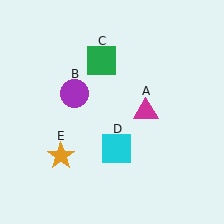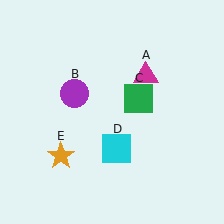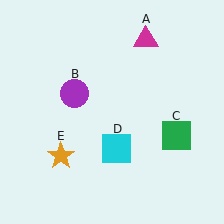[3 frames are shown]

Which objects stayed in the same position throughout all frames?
Purple circle (object B) and cyan square (object D) and orange star (object E) remained stationary.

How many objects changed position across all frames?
2 objects changed position: magenta triangle (object A), green square (object C).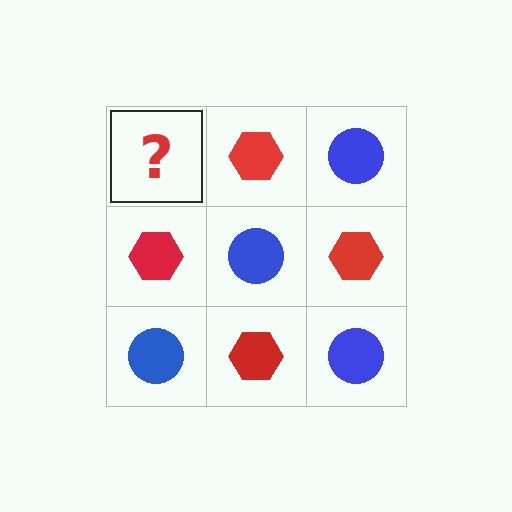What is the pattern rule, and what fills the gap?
The rule is that it alternates blue circle and red hexagon in a checkerboard pattern. The gap should be filled with a blue circle.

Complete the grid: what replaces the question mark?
The question mark should be replaced with a blue circle.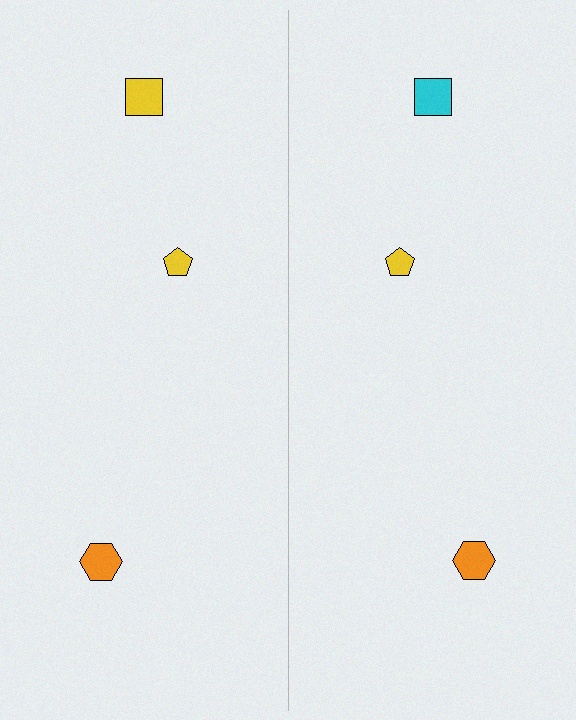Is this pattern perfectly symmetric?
No, the pattern is not perfectly symmetric. The cyan square on the right side breaks the symmetry — its mirror counterpart is yellow.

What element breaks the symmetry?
The cyan square on the right side breaks the symmetry — its mirror counterpart is yellow.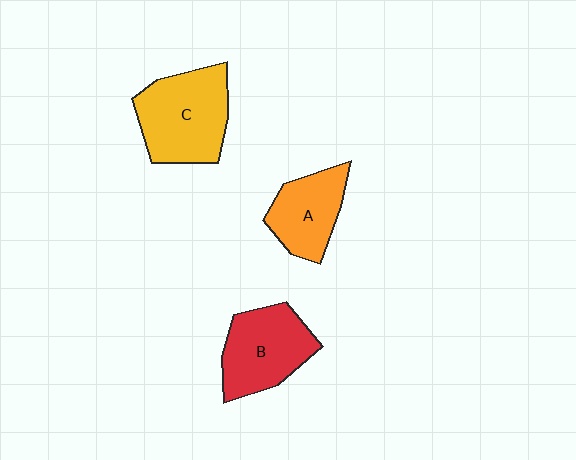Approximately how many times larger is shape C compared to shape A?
Approximately 1.4 times.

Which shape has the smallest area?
Shape A (orange).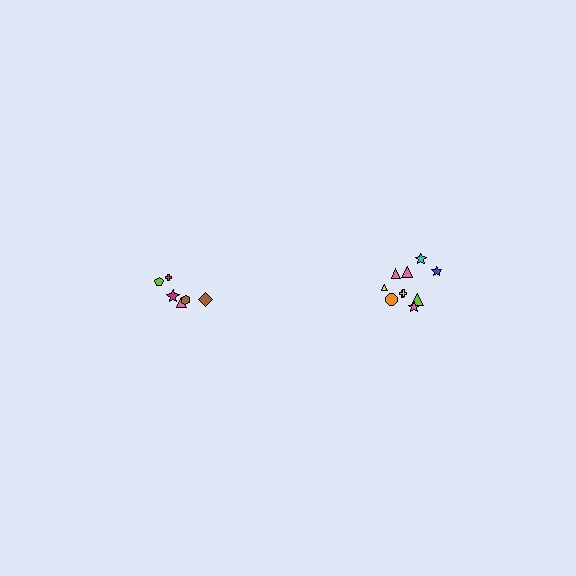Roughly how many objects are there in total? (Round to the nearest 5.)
Roughly 15 objects in total.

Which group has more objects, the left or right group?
The right group.